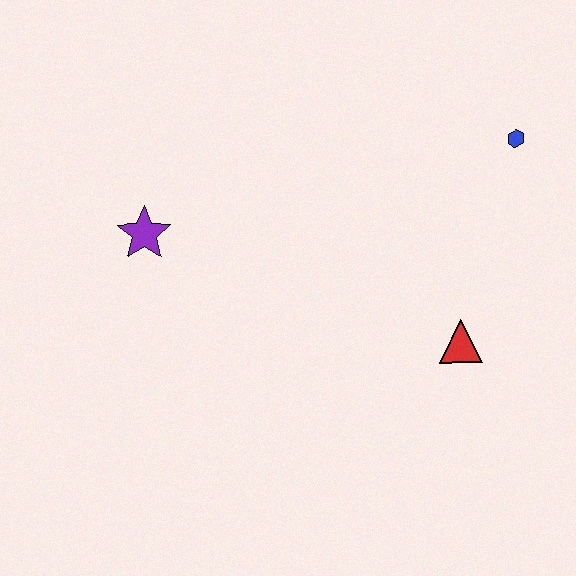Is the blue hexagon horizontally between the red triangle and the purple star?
No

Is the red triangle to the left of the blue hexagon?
Yes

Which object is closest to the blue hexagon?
The red triangle is closest to the blue hexagon.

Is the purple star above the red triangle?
Yes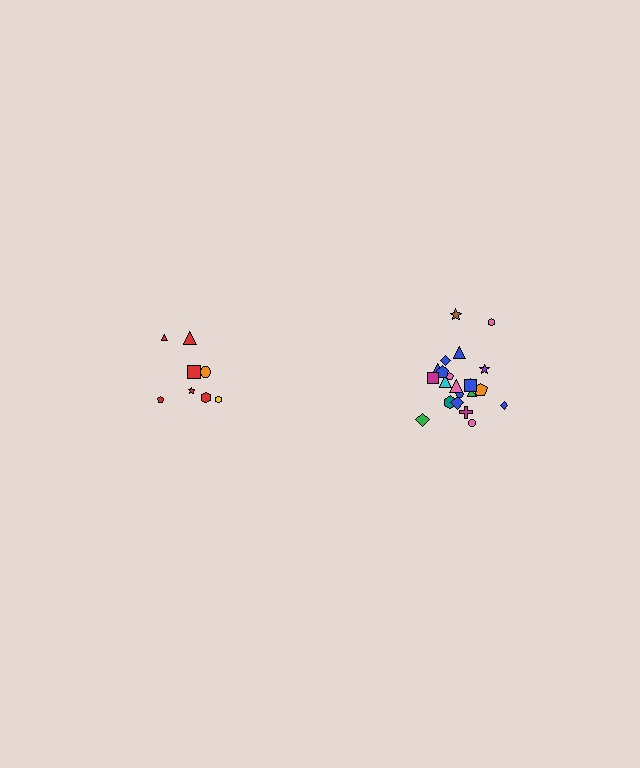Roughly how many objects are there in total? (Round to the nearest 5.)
Roughly 30 objects in total.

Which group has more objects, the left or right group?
The right group.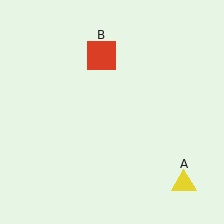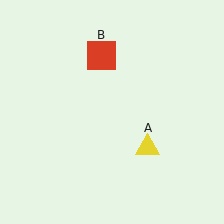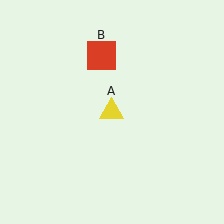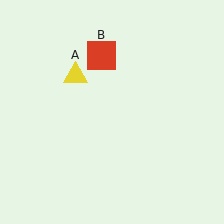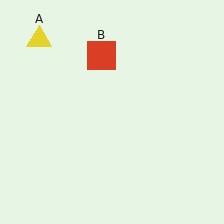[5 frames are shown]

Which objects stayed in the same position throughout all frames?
Red square (object B) remained stationary.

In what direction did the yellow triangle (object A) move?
The yellow triangle (object A) moved up and to the left.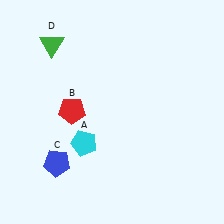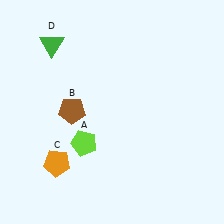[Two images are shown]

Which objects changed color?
A changed from cyan to lime. B changed from red to brown. C changed from blue to orange.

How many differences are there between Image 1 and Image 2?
There are 3 differences between the two images.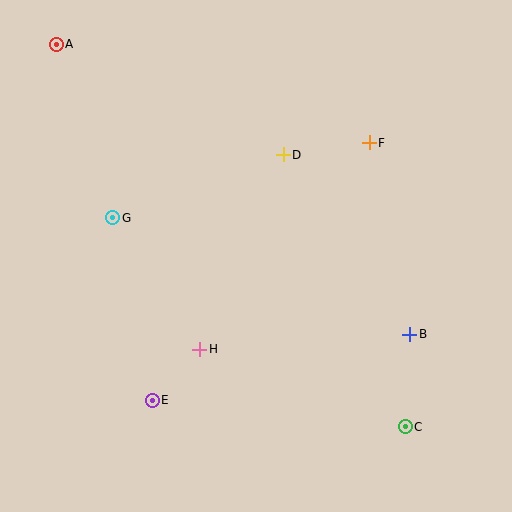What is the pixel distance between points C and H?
The distance between C and H is 220 pixels.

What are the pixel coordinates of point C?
Point C is at (405, 427).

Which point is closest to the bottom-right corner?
Point C is closest to the bottom-right corner.